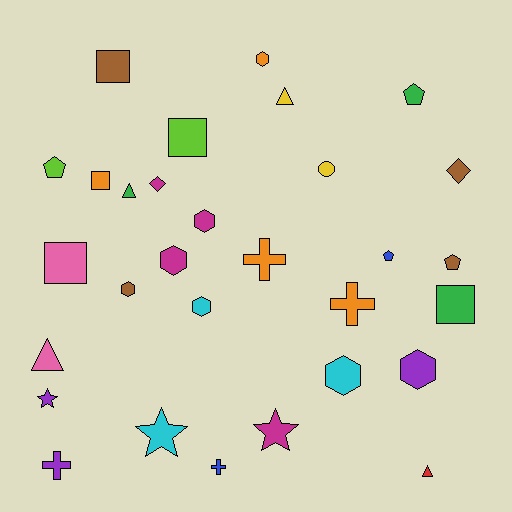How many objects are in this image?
There are 30 objects.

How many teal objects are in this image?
There are no teal objects.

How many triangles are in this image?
There are 4 triangles.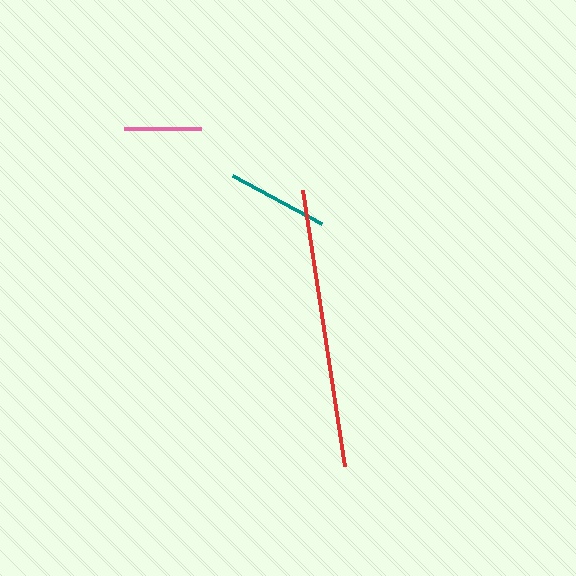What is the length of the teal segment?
The teal segment is approximately 101 pixels long.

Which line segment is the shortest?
The pink line is the shortest at approximately 77 pixels.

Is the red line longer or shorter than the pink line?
The red line is longer than the pink line.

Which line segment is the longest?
The red line is the longest at approximately 279 pixels.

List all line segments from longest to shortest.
From longest to shortest: red, teal, pink.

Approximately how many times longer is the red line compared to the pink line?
The red line is approximately 3.6 times the length of the pink line.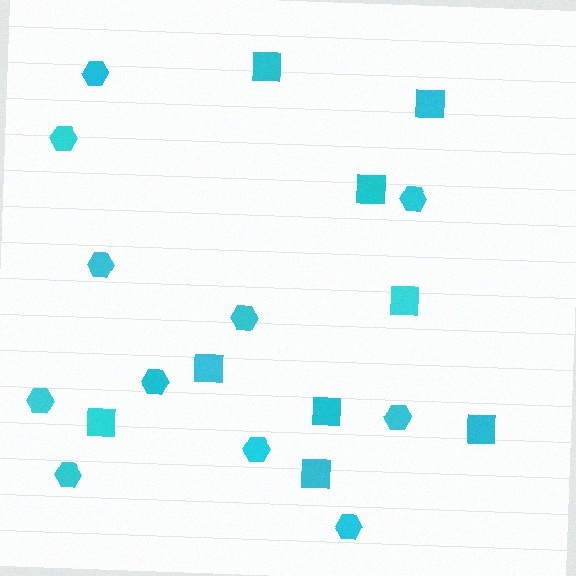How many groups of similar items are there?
There are 2 groups: one group of squares (9) and one group of hexagons (11).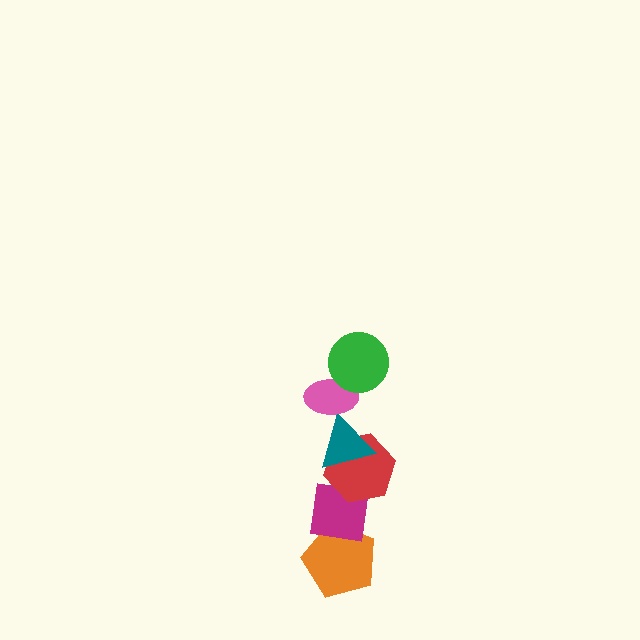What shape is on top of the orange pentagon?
The magenta square is on top of the orange pentagon.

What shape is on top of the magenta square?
The red hexagon is on top of the magenta square.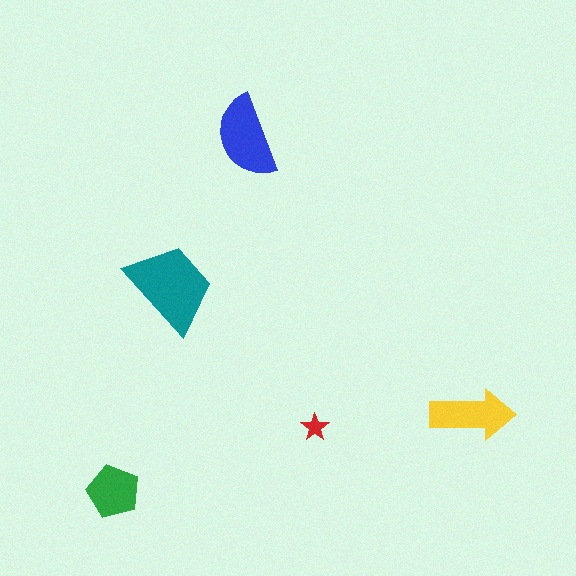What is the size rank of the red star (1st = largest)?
5th.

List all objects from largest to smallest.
The teal trapezoid, the blue semicircle, the yellow arrow, the green pentagon, the red star.